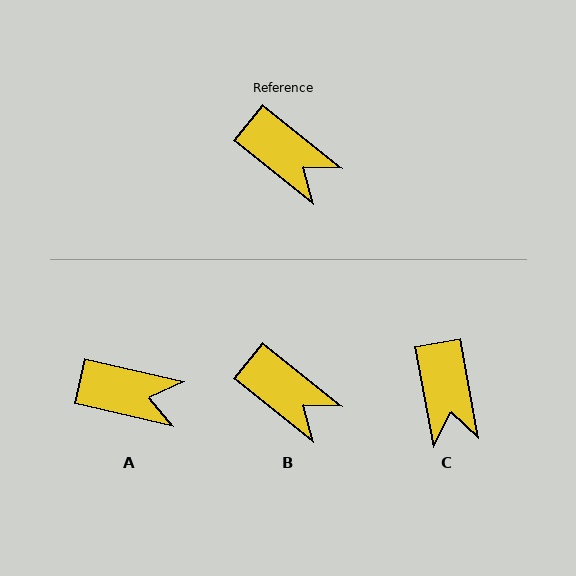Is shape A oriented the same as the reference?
No, it is off by about 26 degrees.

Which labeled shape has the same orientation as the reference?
B.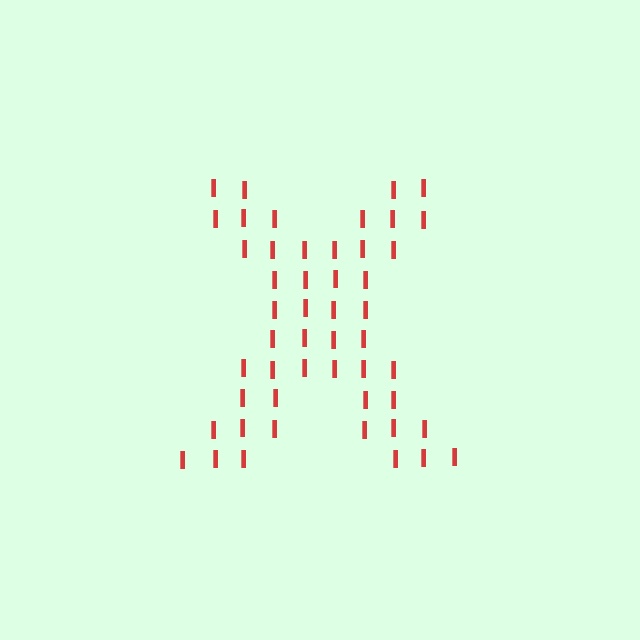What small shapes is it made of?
It is made of small letter I's.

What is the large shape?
The large shape is the letter X.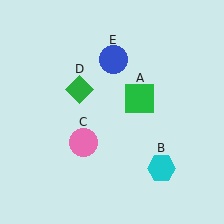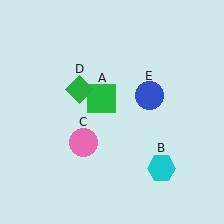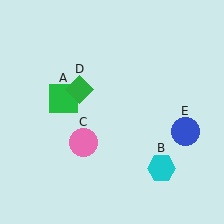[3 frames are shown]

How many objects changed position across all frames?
2 objects changed position: green square (object A), blue circle (object E).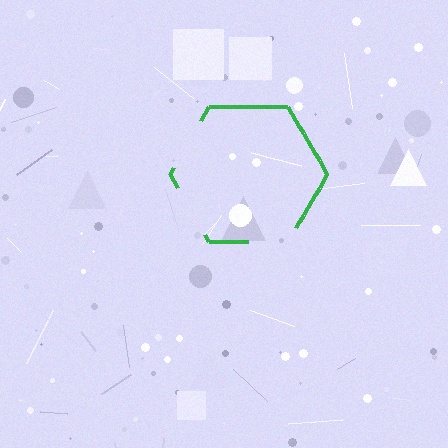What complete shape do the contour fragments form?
The contour fragments form a hexagon.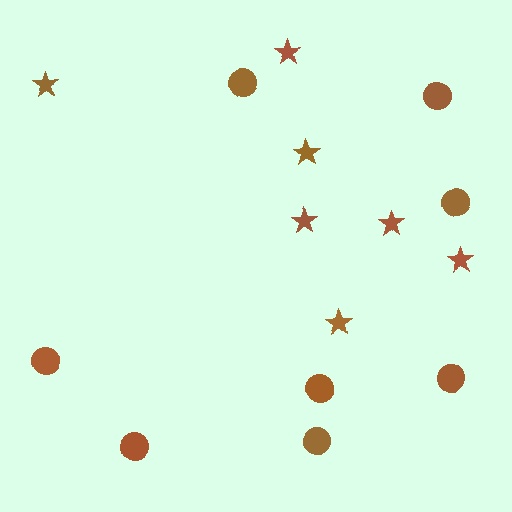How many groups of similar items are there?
There are 2 groups: one group of stars (7) and one group of circles (8).